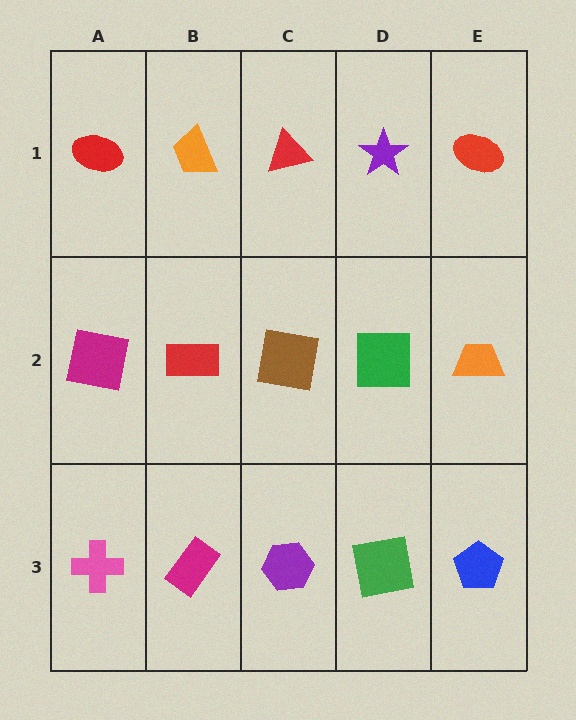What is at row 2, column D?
A green square.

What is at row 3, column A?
A pink cross.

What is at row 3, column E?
A blue pentagon.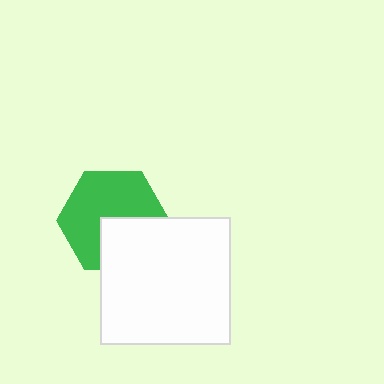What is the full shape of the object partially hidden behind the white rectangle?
The partially hidden object is a green hexagon.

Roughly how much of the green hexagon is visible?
About half of it is visible (roughly 65%).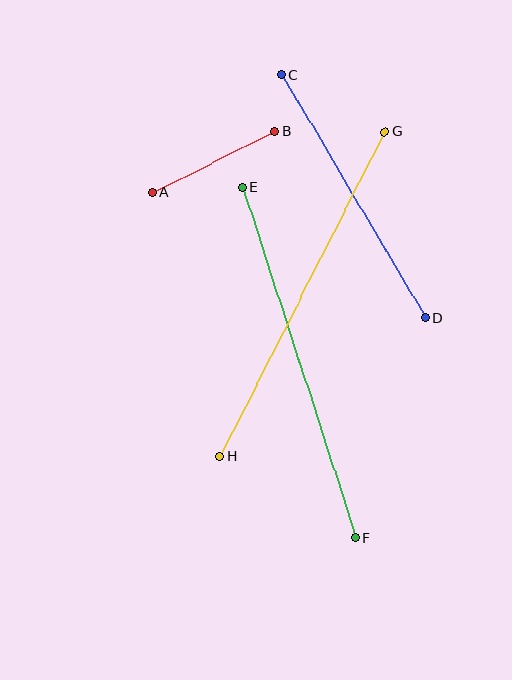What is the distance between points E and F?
The distance is approximately 368 pixels.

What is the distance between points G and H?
The distance is approximately 364 pixels.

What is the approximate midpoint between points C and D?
The midpoint is at approximately (353, 196) pixels.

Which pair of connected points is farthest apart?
Points E and F are farthest apart.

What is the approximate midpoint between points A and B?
The midpoint is at approximately (213, 162) pixels.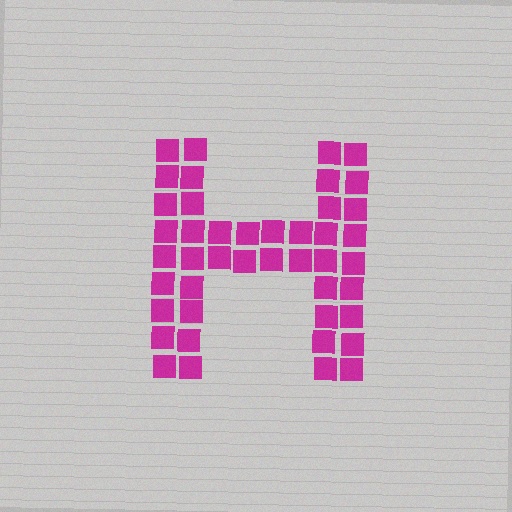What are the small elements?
The small elements are squares.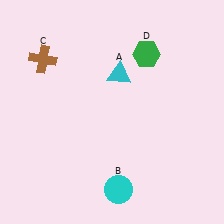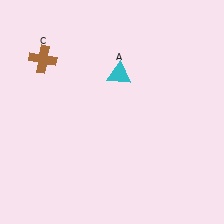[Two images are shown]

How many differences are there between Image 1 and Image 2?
There are 2 differences between the two images.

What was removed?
The cyan circle (B), the green hexagon (D) were removed in Image 2.